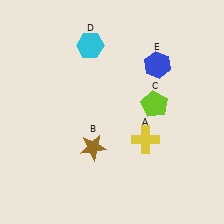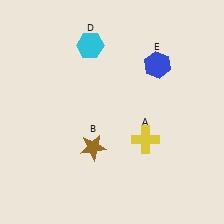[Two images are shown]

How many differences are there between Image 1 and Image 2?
There is 1 difference between the two images.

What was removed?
The lime pentagon (C) was removed in Image 2.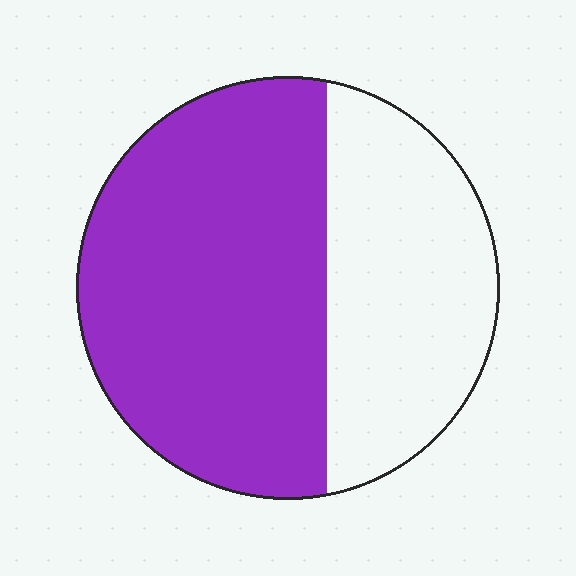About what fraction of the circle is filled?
About five eighths (5/8).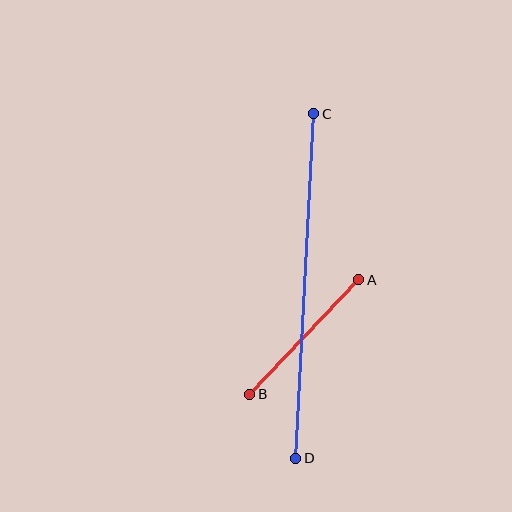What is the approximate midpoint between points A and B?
The midpoint is at approximately (304, 337) pixels.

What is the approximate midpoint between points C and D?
The midpoint is at approximately (305, 286) pixels.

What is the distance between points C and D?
The distance is approximately 345 pixels.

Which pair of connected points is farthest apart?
Points C and D are farthest apart.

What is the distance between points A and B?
The distance is approximately 158 pixels.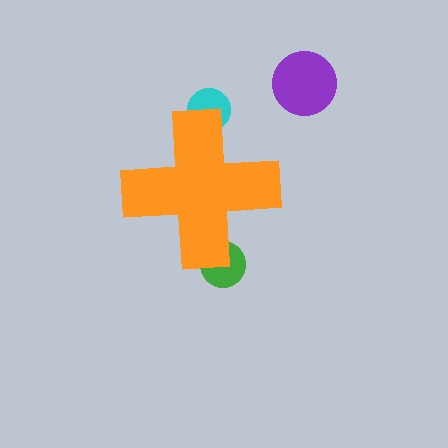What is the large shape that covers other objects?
An orange cross.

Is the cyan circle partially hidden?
Yes, the cyan circle is partially hidden behind the orange cross.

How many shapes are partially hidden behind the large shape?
2 shapes are partially hidden.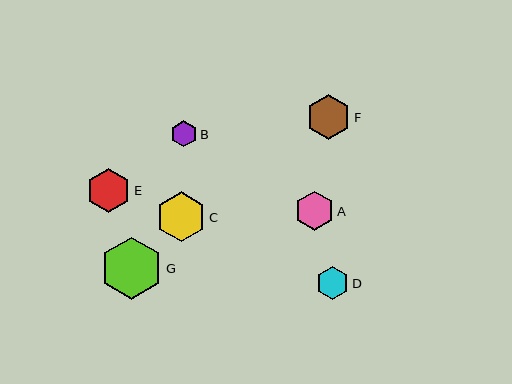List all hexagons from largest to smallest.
From largest to smallest: G, C, E, F, A, D, B.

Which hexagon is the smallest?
Hexagon B is the smallest with a size of approximately 26 pixels.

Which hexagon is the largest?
Hexagon G is the largest with a size of approximately 62 pixels.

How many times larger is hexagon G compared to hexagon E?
Hexagon G is approximately 1.4 times the size of hexagon E.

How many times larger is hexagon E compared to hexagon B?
Hexagon E is approximately 1.7 times the size of hexagon B.